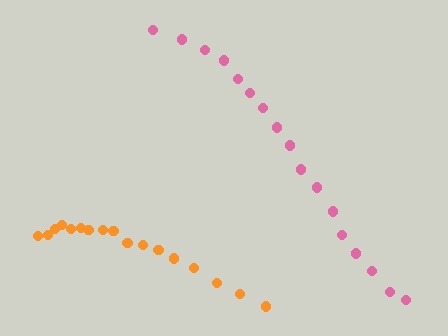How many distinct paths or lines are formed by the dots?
There are 2 distinct paths.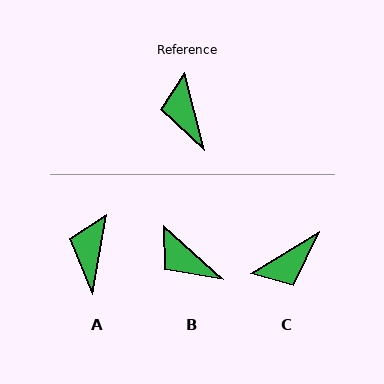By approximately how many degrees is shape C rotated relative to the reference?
Approximately 108 degrees counter-clockwise.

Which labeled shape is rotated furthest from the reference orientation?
C, about 108 degrees away.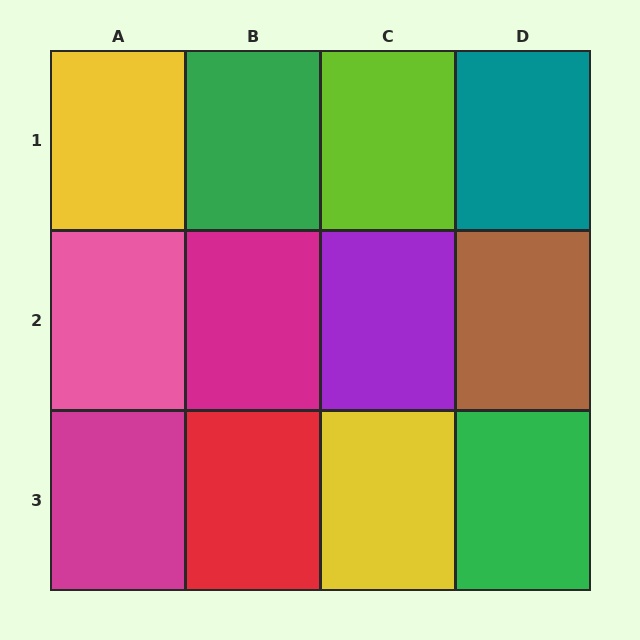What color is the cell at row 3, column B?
Red.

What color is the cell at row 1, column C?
Lime.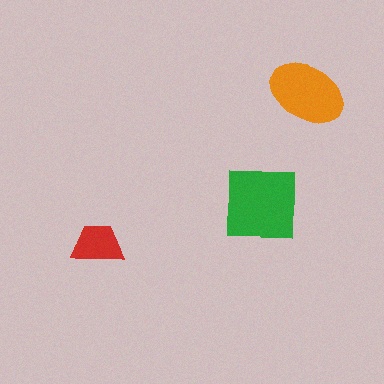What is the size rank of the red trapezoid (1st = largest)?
3rd.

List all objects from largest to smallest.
The green square, the orange ellipse, the red trapezoid.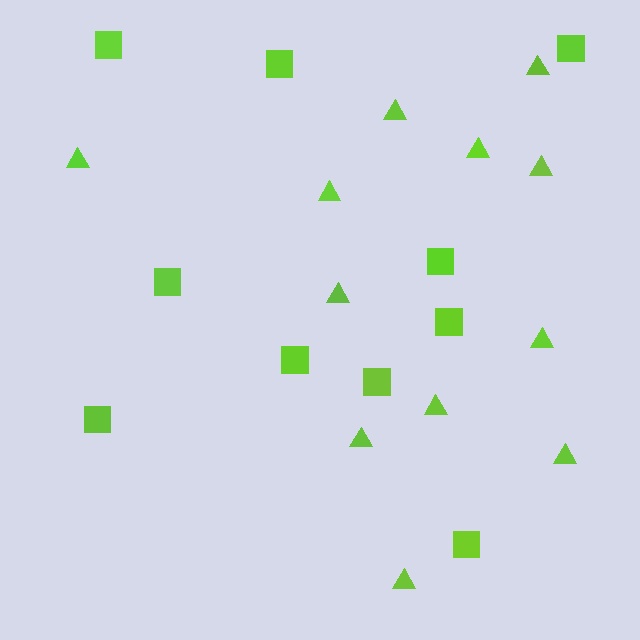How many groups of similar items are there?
There are 2 groups: one group of triangles (12) and one group of squares (10).